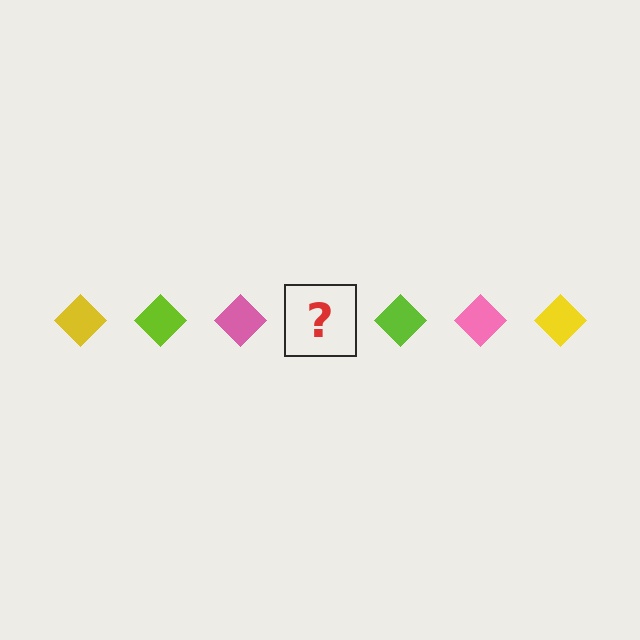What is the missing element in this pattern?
The missing element is a yellow diamond.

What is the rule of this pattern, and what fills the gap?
The rule is that the pattern cycles through yellow, lime, pink diamonds. The gap should be filled with a yellow diamond.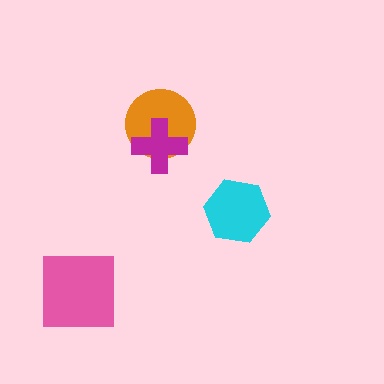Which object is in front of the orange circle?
The magenta cross is in front of the orange circle.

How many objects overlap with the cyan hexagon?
0 objects overlap with the cyan hexagon.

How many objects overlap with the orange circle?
1 object overlaps with the orange circle.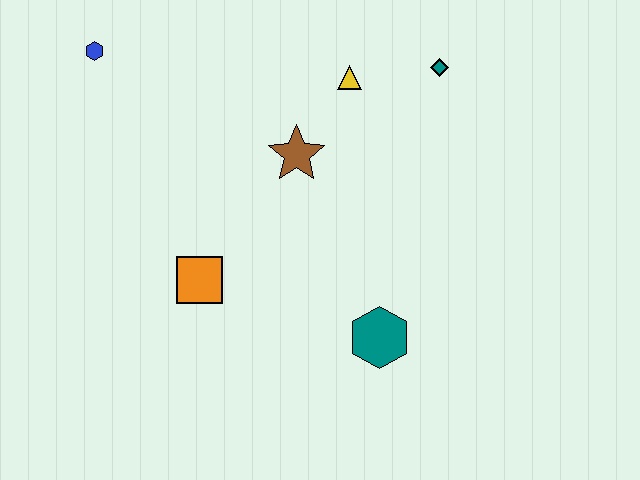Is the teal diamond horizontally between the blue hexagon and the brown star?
No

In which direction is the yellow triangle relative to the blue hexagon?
The yellow triangle is to the right of the blue hexagon.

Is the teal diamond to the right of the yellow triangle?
Yes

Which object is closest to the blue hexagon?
The brown star is closest to the blue hexagon.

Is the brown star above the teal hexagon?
Yes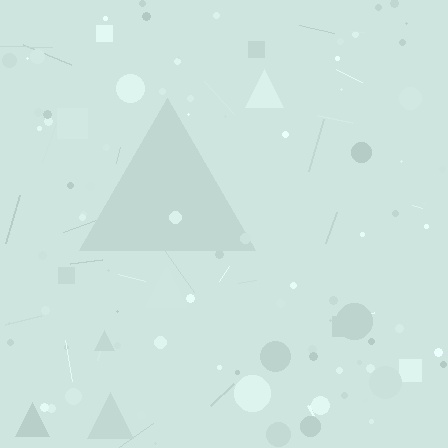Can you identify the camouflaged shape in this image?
The camouflaged shape is a triangle.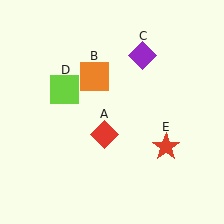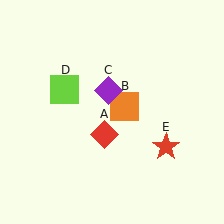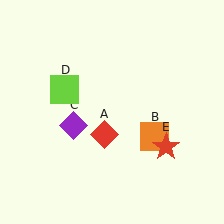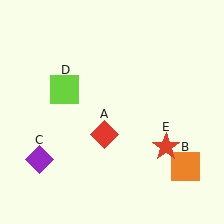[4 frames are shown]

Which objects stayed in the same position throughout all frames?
Red diamond (object A) and lime square (object D) and red star (object E) remained stationary.